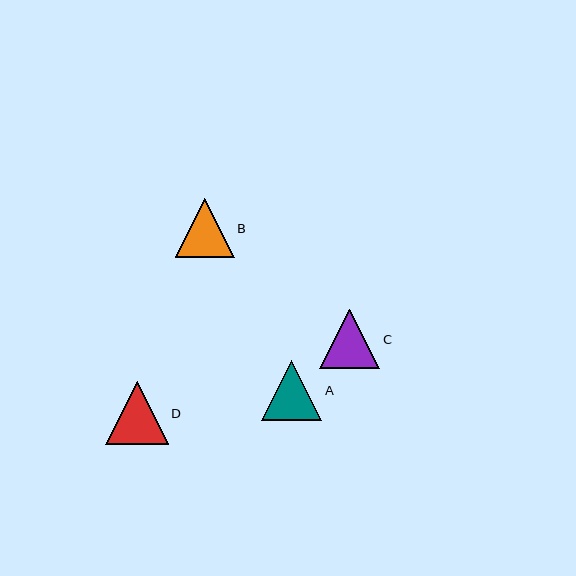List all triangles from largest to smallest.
From largest to smallest: D, A, C, B.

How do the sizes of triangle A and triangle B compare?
Triangle A and triangle B are approximately the same size.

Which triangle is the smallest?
Triangle B is the smallest with a size of approximately 59 pixels.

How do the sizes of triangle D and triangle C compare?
Triangle D and triangle C are approximately the same size.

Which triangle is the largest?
Triangle D is the largest with a size of approximately 63 pixels.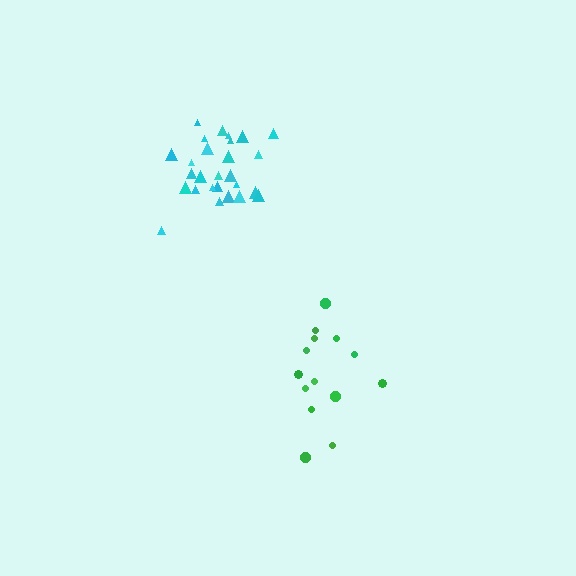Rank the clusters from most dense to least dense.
cyan, green.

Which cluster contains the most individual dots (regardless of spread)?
Cyan (27).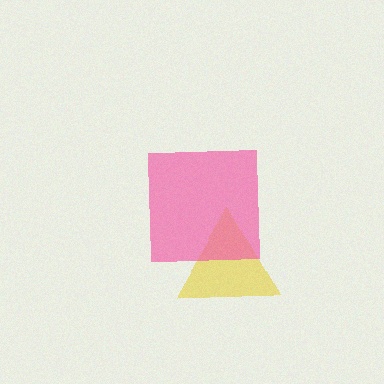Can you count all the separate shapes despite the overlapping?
Yes, there are 2 separate shapes.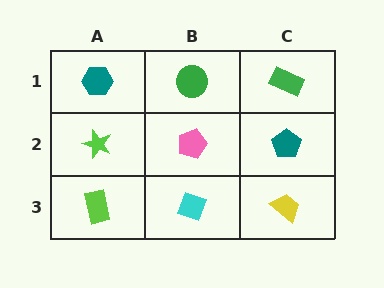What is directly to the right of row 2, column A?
A pink pentagon.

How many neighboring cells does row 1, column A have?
2.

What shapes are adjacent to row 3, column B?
A pink pentagon (row 2, column B), a lime rectangle (row 3, column A), a yellow trapezoid (row 3, column C).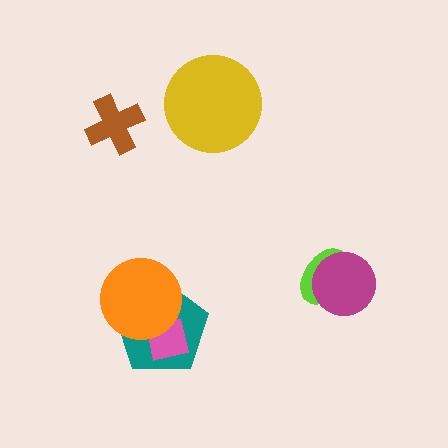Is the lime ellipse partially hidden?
Yes, it is partially covered by another shape.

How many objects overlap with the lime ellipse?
1 object overlaps with the lime ellipse.